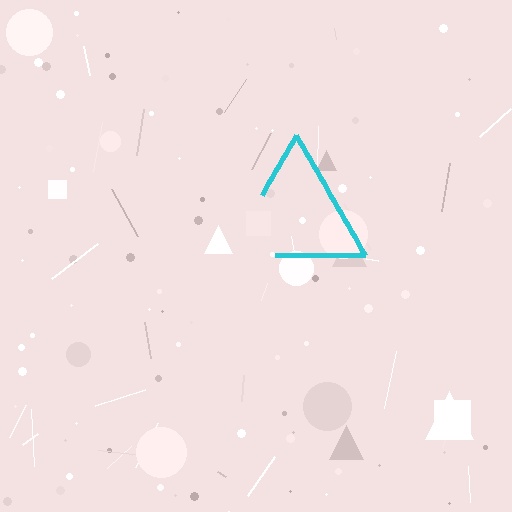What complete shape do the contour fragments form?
The contour fragments form a triangle.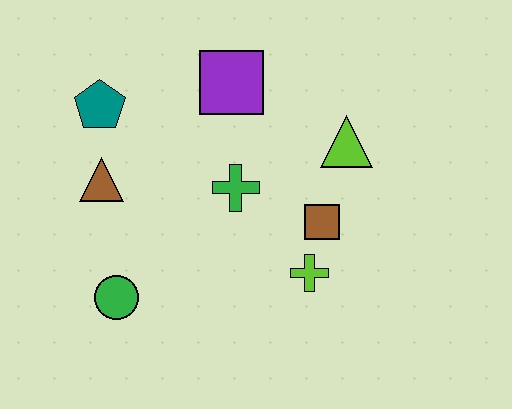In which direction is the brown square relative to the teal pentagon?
The brown square is to the right of the teal pentagon.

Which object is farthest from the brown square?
The teal pentagon is farthest from the brown square.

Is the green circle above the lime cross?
No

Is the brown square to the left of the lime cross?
No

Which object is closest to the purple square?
The green cross is closest to the purple square.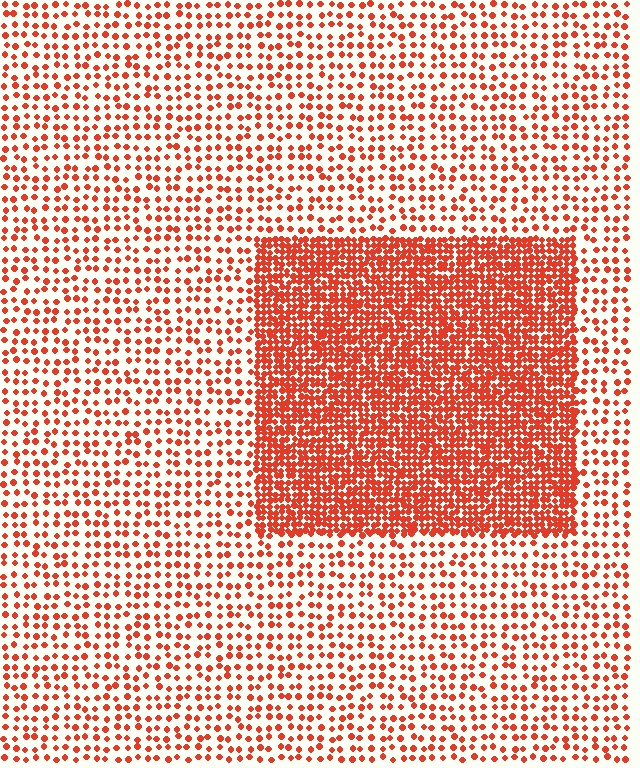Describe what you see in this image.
The image contains small red elements arranged at two different densities. A rectangle-shaped region is visible where the elements are more densely packed than the surrounding area.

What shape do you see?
I see a rectangle.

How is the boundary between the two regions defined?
The boundary is defined by a change in element density (approximately 2.8x ratio). All elements are the same color, size, and shape.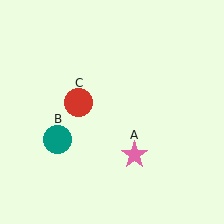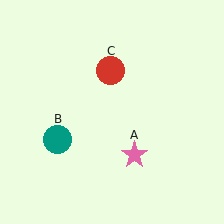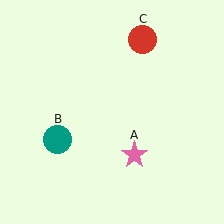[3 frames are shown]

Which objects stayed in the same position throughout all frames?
Pink star (object A) and teal circle (object B) remained stationary.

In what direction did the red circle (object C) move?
The red circle (object C) moved up and to the right.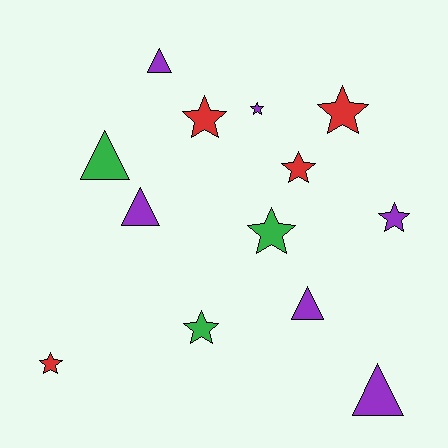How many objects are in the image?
There are 13 objects.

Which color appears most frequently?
Purple, with 6 objects.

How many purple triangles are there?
There are 4 purple triangles.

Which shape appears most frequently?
Star, with 8 objects.